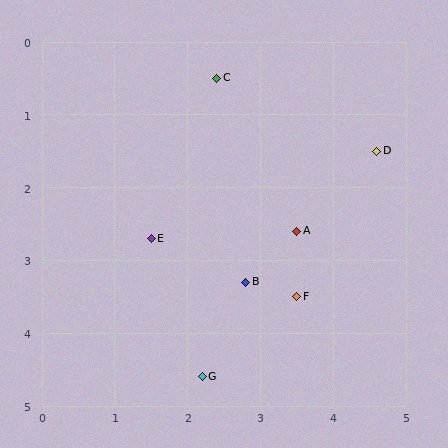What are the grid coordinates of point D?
Point D is at approximately (4.6, 1.5).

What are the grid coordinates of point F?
Point F is at approximately (3.5, 3.5).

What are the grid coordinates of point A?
Point A is at approximately (3.5, 2.6).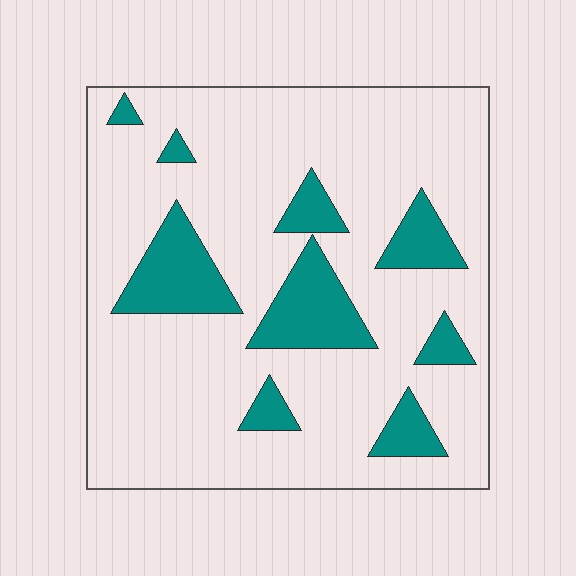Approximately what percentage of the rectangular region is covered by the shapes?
Approximately 20%.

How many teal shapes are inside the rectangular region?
9.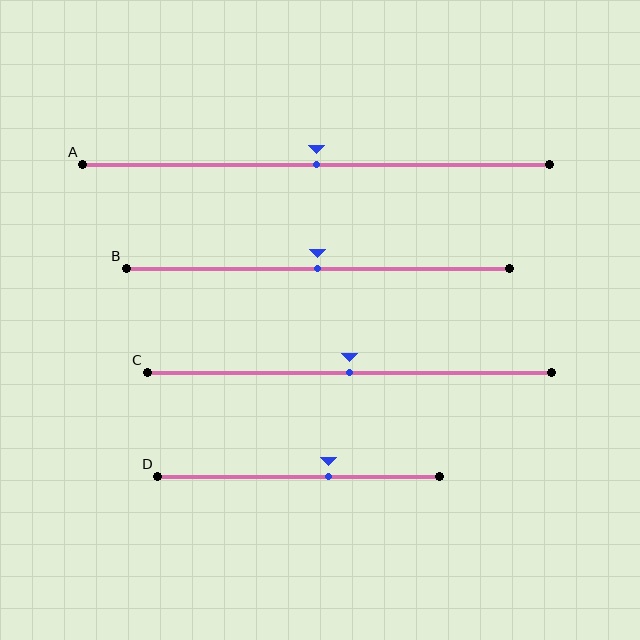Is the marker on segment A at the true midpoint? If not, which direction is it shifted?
Yes, the marker on segment A is at the true midpoint.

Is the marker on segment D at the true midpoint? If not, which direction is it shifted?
No, the marker on segment D is shifted to the right by about 11% of the segment length.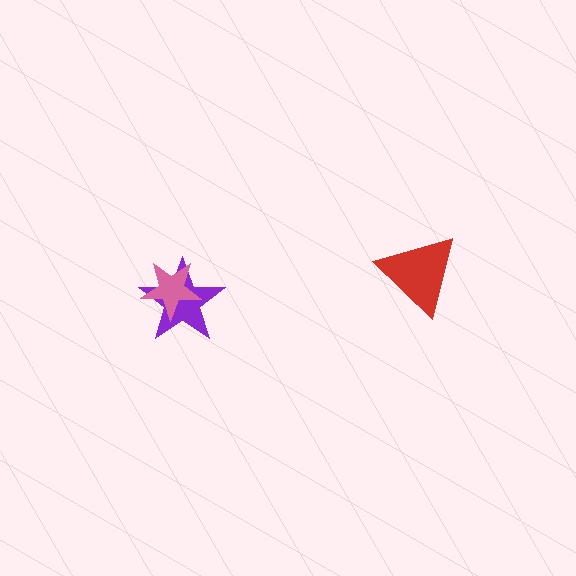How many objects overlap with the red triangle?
0 objects overlap with the red triangle.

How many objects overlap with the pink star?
1 object overlaps with the pink star.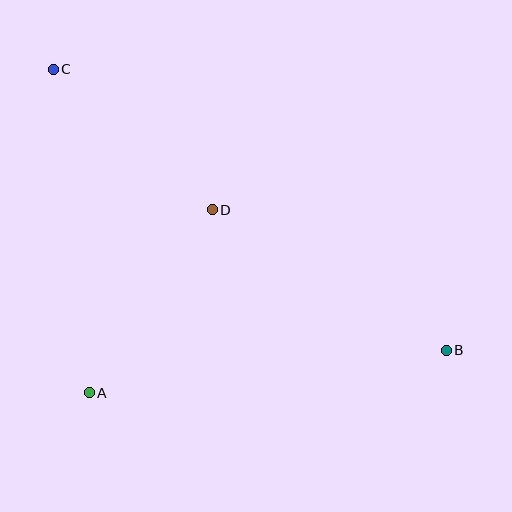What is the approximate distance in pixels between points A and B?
The distance between A and B is approximately 359 pixels.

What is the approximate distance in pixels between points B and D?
The distance between B and D is approximately 273 pixels.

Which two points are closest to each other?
Points C and D are closest to each other.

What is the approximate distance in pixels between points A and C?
The distance between A and C is approximately 325 pixels.